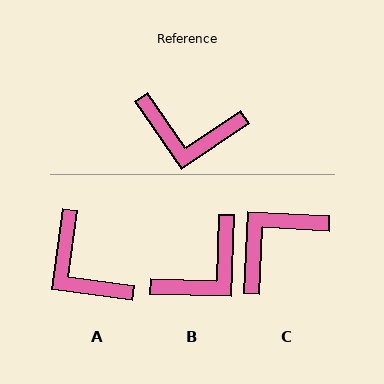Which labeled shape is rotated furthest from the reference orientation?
C, about 127 degrees away.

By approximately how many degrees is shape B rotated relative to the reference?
Approximately 54 degrees counter-clockwise.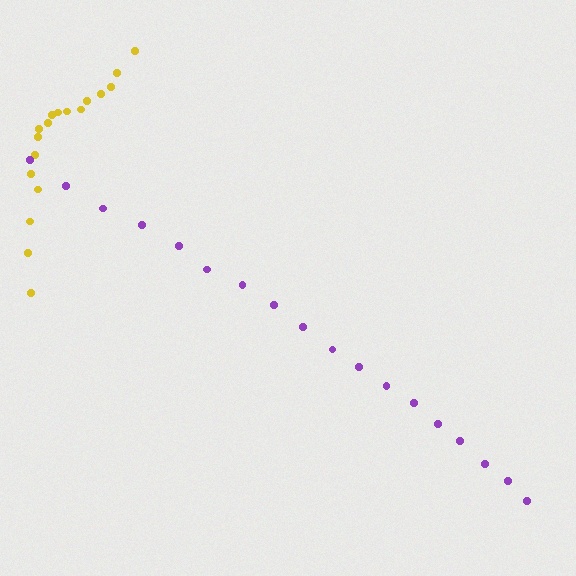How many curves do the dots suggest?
There are 2 distinct paths.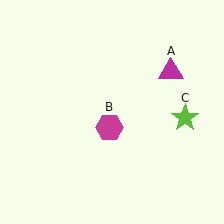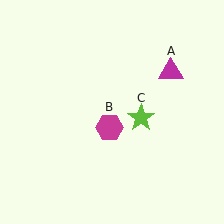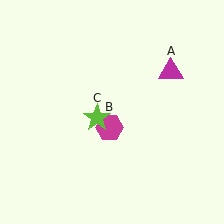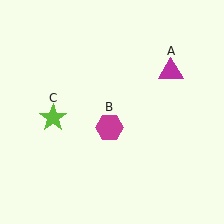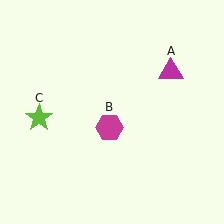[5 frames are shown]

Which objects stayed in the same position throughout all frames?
Magenta triangle (object A) and magenta hexagon (object B) remained stationary.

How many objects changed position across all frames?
1 object changed position: lime star (object C).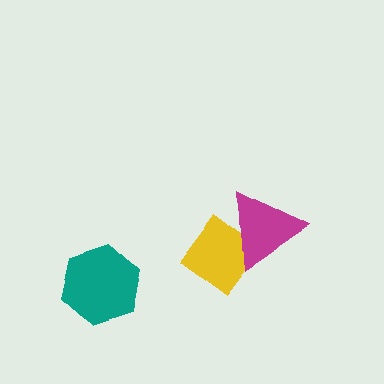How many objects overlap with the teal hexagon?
0 objects overlap with the teal hexagon.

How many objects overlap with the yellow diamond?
1 object overlaps with the yellow diamond.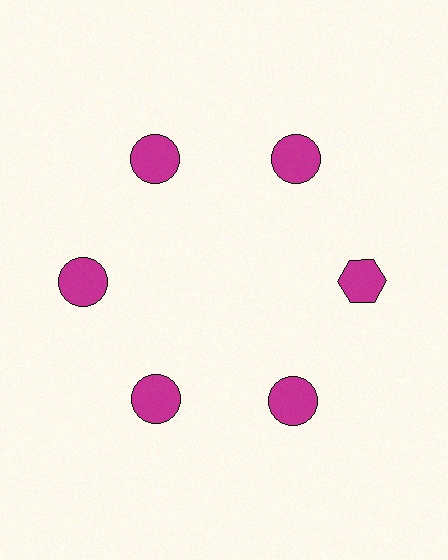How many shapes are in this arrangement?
There are 6 shapes arranged in a ring pattern.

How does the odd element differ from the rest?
It has a different shape: hexagon instead of circle.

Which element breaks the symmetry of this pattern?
The magenta hexagon at roughly the 3 o'clock position breaks the symmetry. All other shapes are magenta circles.